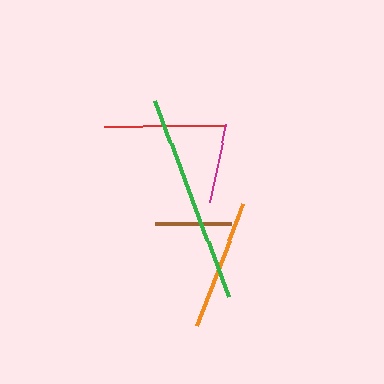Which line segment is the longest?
The green line is the longest at approximately 209 pixels.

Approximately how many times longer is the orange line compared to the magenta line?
The orange line is approximately 1.6 times the length of the magenta line.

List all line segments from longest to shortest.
From longest to shortest: green, orange, red, magenta, brown.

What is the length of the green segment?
The green segment is approximately 209 pixels long.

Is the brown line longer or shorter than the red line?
The red line is longer than the brown line.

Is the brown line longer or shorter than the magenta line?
The magenta line is longer than the brown line.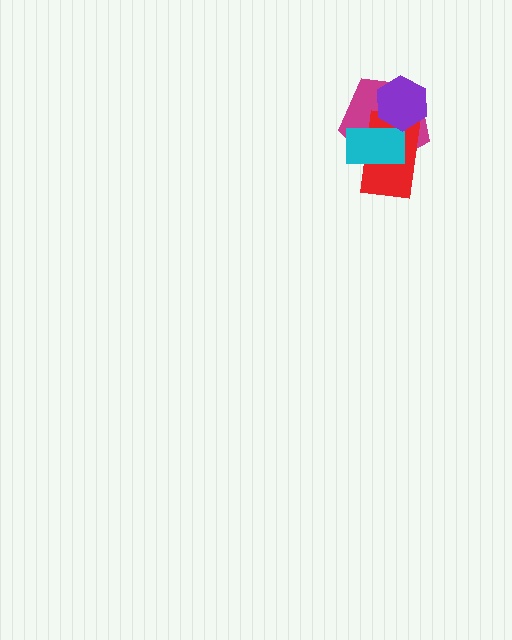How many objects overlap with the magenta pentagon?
3 objects overlap with the magenta pentagon.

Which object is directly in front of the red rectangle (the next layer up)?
The cyan rectangle is directly in front of the red rectangle.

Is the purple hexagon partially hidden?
No, no other shape covers it.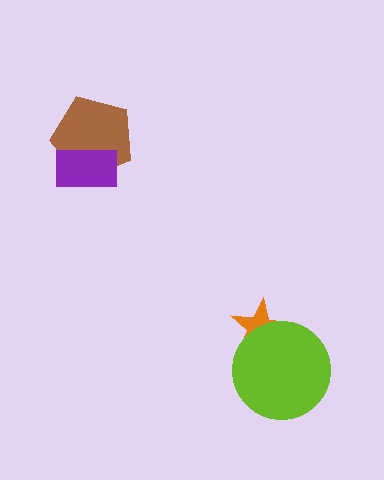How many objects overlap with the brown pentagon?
1 object overlaps with the brown pentagon.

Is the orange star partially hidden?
Yes, it is partially covered by another shape.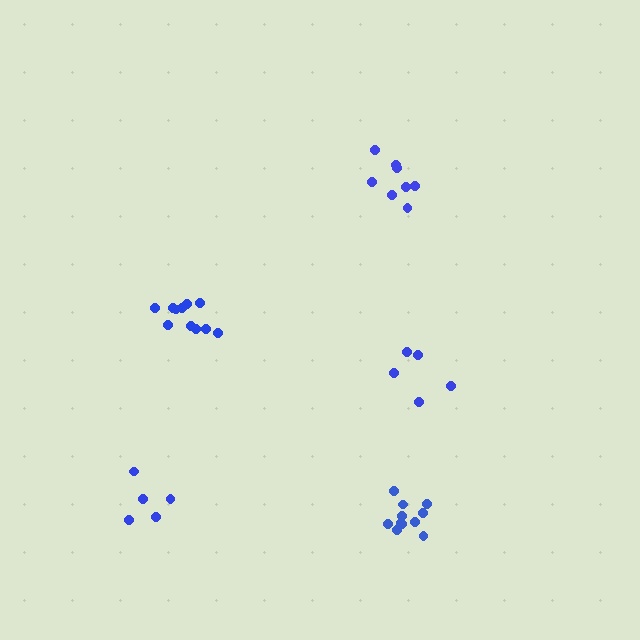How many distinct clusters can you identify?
There are 5 distinct clusters.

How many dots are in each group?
Group 1: 8 dots, Group 2: 5 dots, Group 3: 5 dots, Group 4: 11 dots, Group 5: 11 dots (40 total).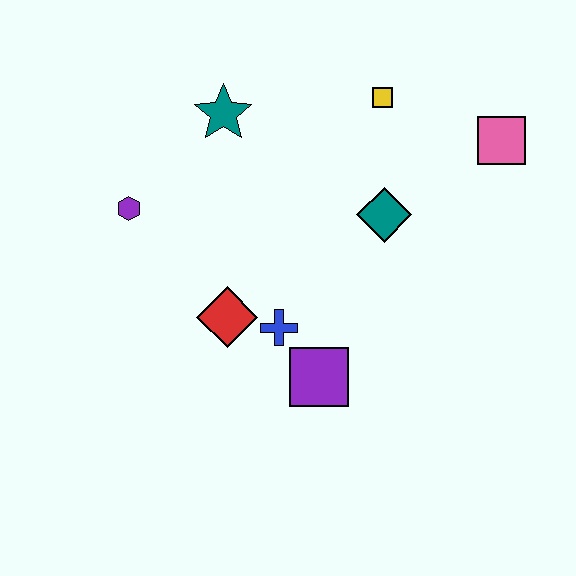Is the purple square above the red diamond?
No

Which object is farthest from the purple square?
The pink square is farthest from the purple square.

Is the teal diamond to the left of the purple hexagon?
No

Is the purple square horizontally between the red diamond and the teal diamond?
Yes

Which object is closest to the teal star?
The purple hexagon is closest to the teal star.